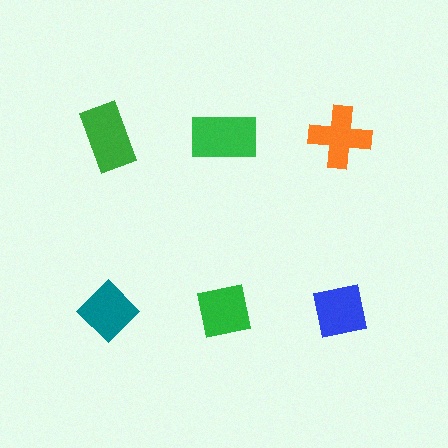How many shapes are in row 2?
3 shapes.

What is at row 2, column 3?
A blue square.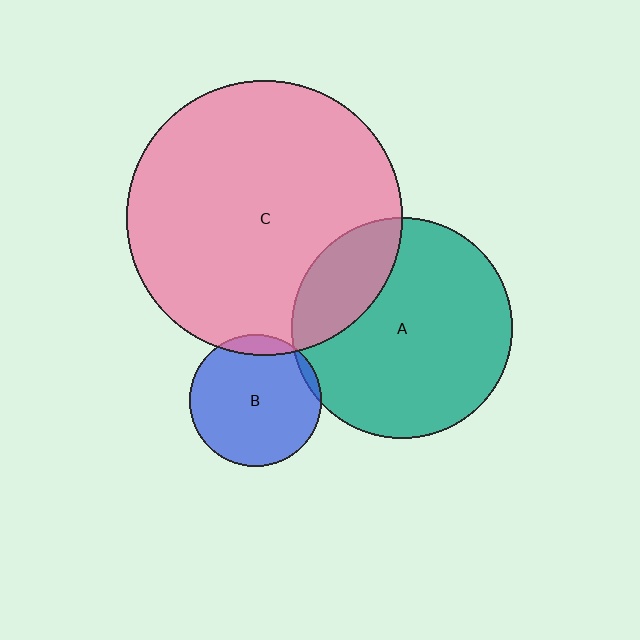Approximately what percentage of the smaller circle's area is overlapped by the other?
Approximately 25%.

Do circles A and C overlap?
Yes.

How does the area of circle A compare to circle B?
Approximately 2.8 times.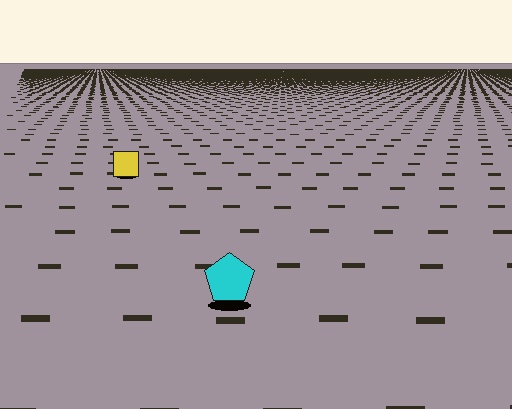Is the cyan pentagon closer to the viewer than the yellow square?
Yes. The cyan pentagon is closer — you can tell from the texture gradient: the ground texture is coarser near it.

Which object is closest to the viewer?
The cyan pentagon is closest. The texture marks near it are larger and more spread out.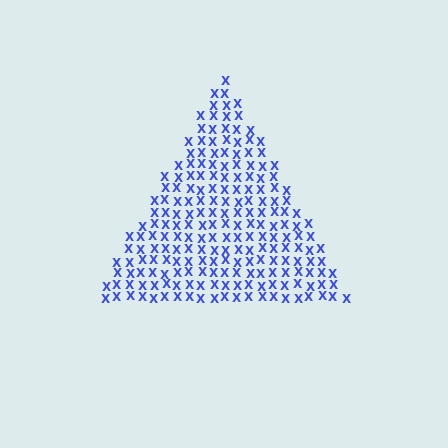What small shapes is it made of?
It is made of small letter X's.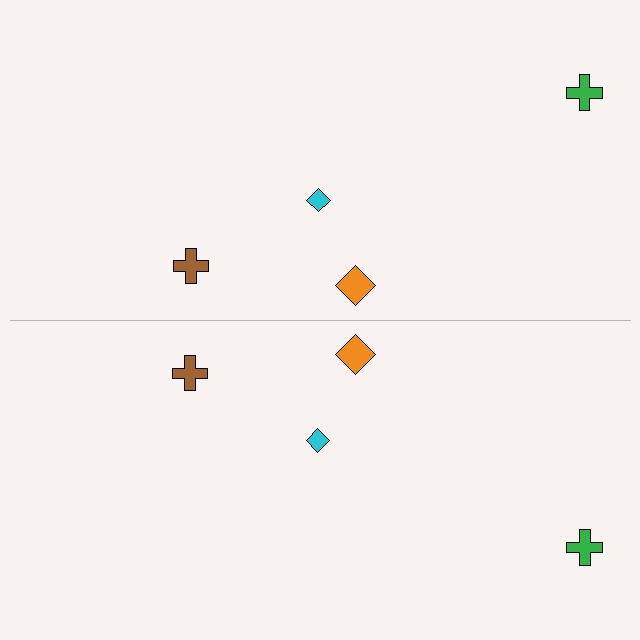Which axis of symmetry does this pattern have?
The pattern has a horizontal axis of symmetry running through the center of the image.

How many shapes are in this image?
There are 8 shapes in this image.